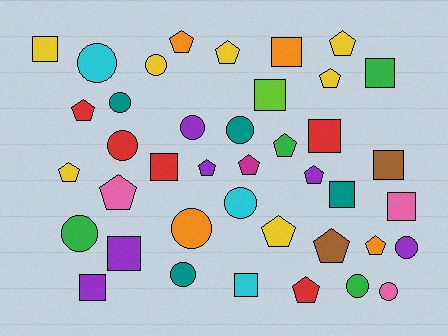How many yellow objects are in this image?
There are 7 yellow objects.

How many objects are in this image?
There are 40 objects.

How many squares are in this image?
There are 12 squares.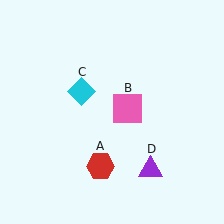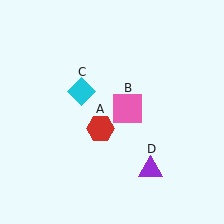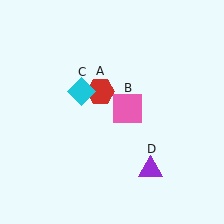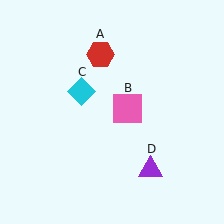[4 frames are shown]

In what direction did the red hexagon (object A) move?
The red hexagon (object A) moved up.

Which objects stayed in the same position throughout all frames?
Pink square (object B) and cyan diamond (object C) and purple triangle (object D) remained stationary.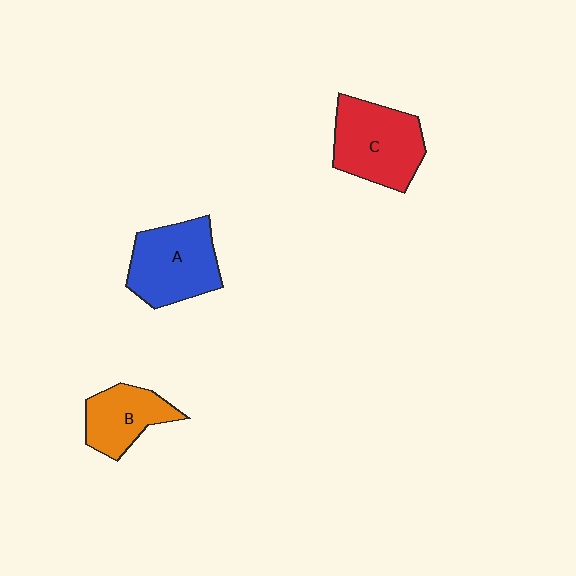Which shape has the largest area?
Shape C (red).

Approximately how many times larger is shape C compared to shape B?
Approximately 1.5 times.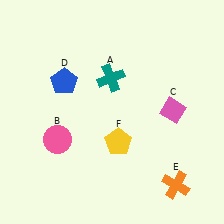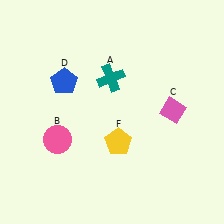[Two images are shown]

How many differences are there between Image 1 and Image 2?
There is 1 difference between the two images.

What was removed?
The orange cross (E) was removed in Image 2.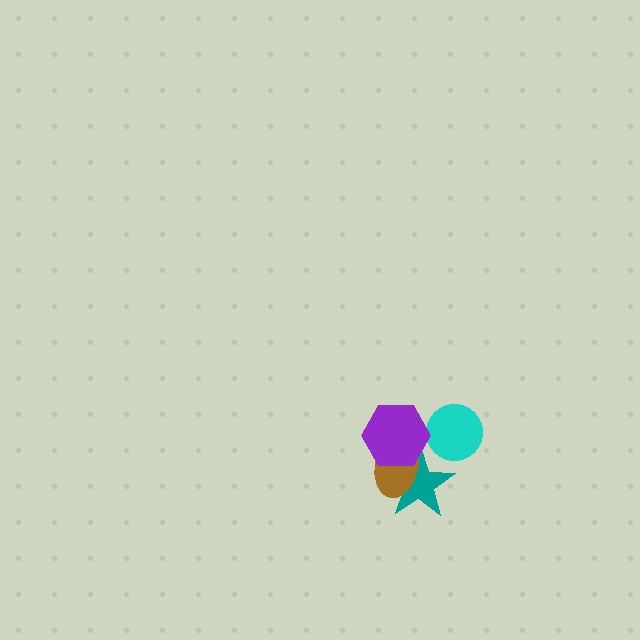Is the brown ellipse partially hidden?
Yes, it is partially covered by another shape.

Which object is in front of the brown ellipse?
The purple hexagon is in front of the brown ellipse.